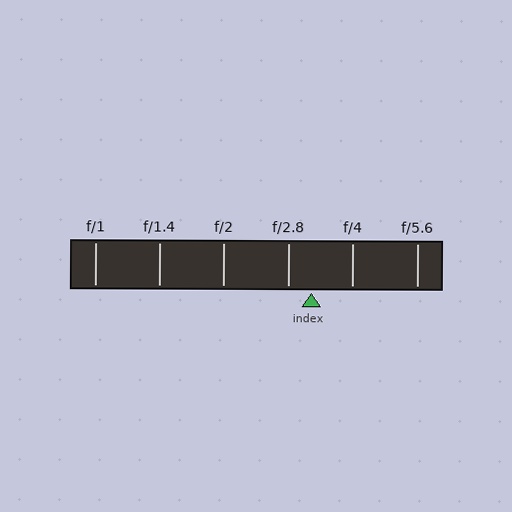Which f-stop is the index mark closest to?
The index mark is closest to f/2.8.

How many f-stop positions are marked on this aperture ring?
There are 6 f-stop positions marked.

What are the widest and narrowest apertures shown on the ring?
The widest aperture shown is f/1 and the narrowest is f/5.6.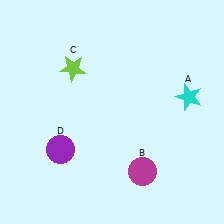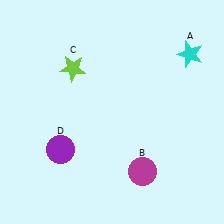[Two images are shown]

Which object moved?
The cyan star (A) moved up.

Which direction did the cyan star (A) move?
The cyan star (A) moved up.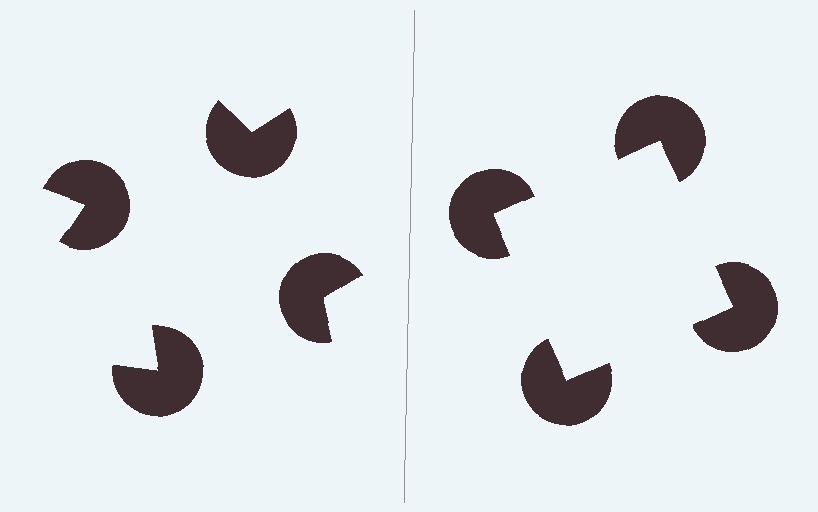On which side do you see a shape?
An illusory square appears on the right side. On the left side the wedge cuts are rotated, so no coherent shape forms.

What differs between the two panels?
The pac-man discs are positioned identically on both sides; only the wedge orientations differ. On the right they align to a square; on the left they are misaligned.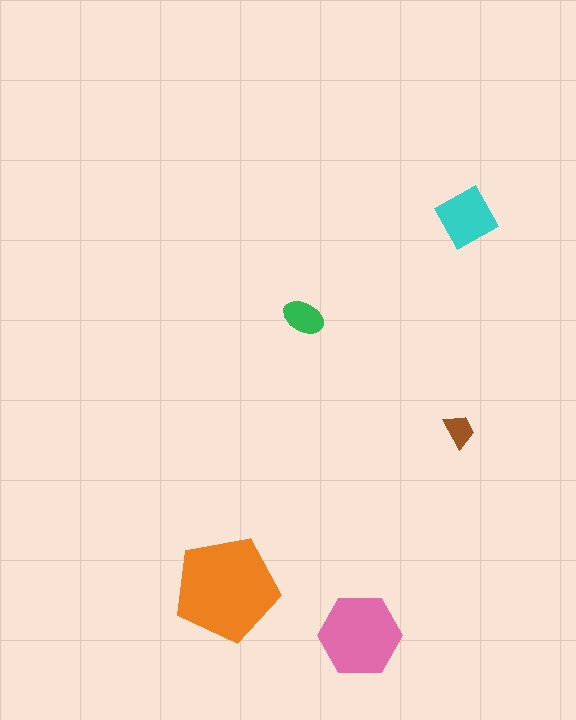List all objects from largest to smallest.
The orange pentagon, the pink hexagon, the cyan diamond, the green ellipse, the brown trapezoid.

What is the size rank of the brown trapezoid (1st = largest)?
5th.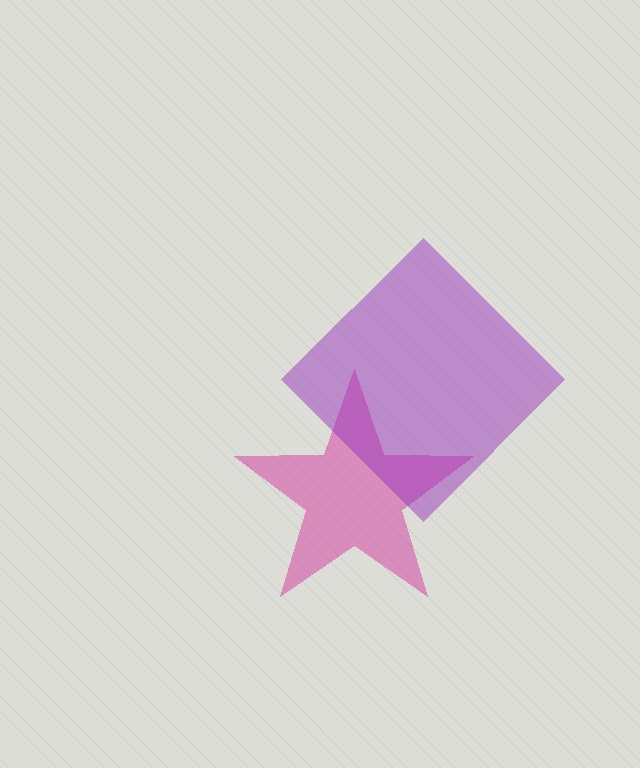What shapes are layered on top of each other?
The layered shapes are: a magenta star, a purple diamond.